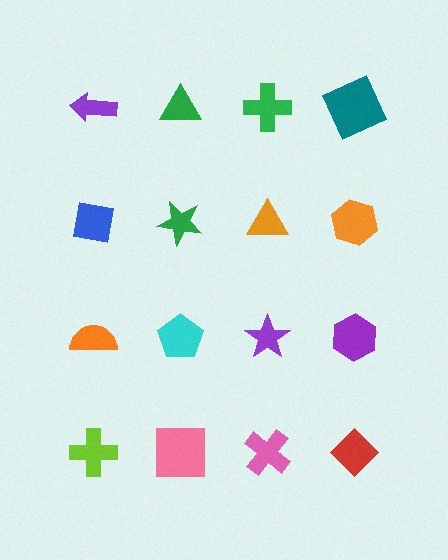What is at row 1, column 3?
A green cross.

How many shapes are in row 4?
4 shapes.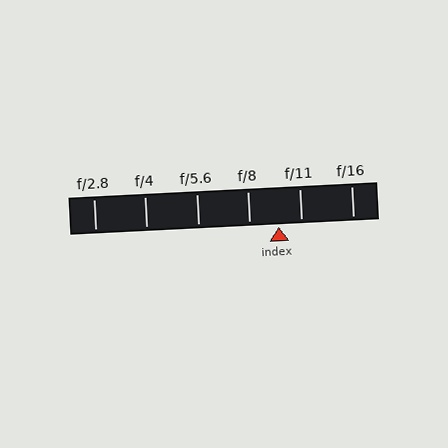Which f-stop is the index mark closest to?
The index mark is closest to f/11.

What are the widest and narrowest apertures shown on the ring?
The widest aperture shown is f/2.8 and the narrowest is f/16.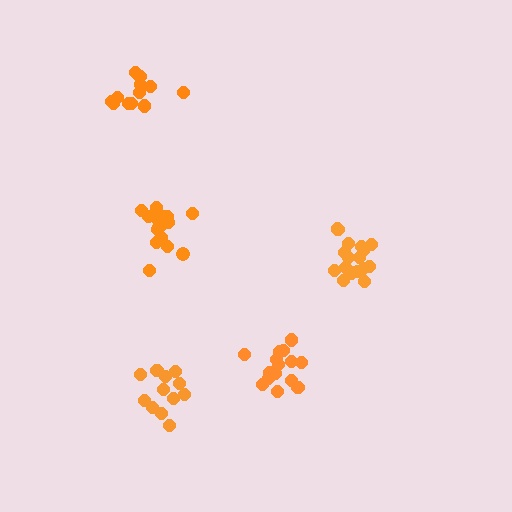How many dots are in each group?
Group 1: 15 dots, Group 2: 15 dots, Group 3: 17 dots, Group 4: 12 dots, Group 5: 14 dots (73 total).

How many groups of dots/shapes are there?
There are 5 groups.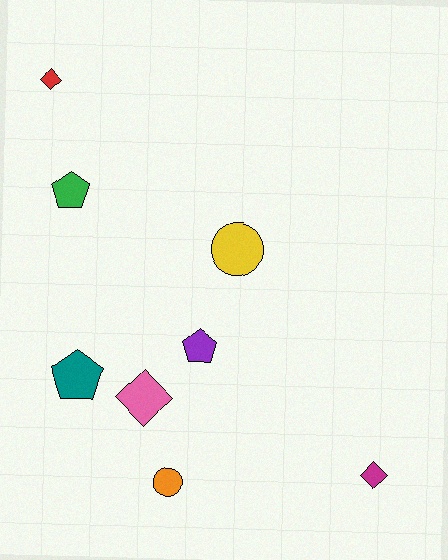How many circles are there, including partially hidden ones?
There are 2 circles.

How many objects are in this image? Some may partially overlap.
There are 8 objects.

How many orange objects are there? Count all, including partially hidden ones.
There is 1 orange object.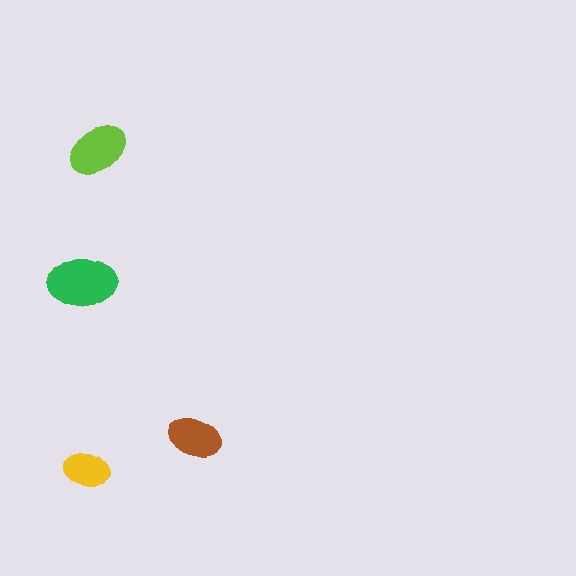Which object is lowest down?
The yellow ellipse is bottommost.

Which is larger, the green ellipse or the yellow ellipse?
The green one.